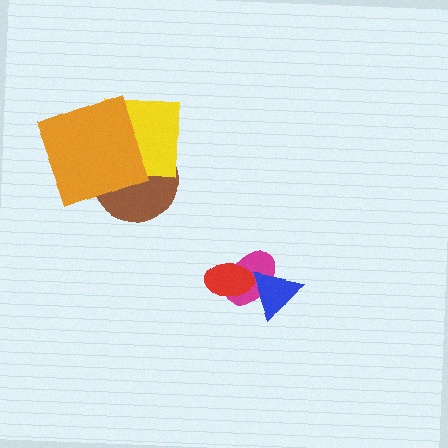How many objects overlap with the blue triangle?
2 objects overlap with the blue triangle.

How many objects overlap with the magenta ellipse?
2 objects overlap with the magenta ellipse.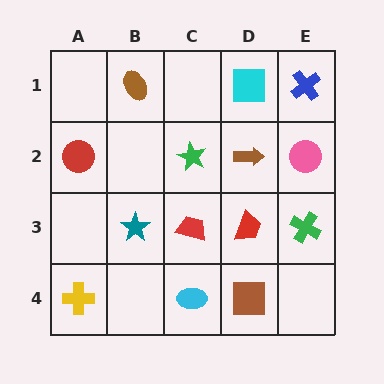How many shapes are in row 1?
3 shapes.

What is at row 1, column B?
A brown ellipse.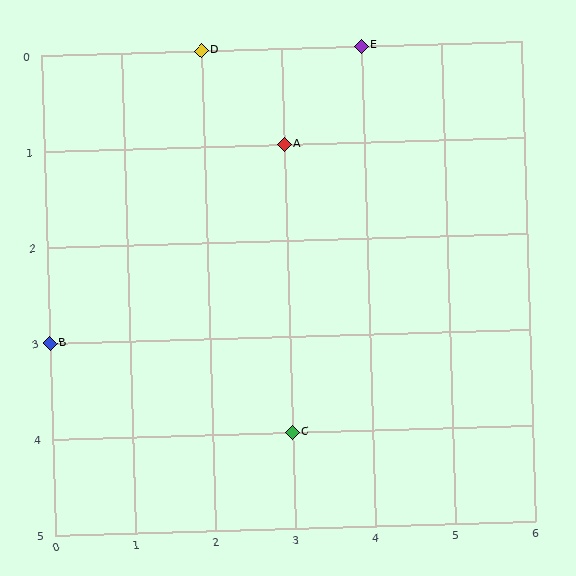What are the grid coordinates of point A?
Point A is at grid coordinates (3, 1).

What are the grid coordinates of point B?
Point B is at grid coordinates (0, 3).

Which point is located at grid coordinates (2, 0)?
Point D is at (2, 0).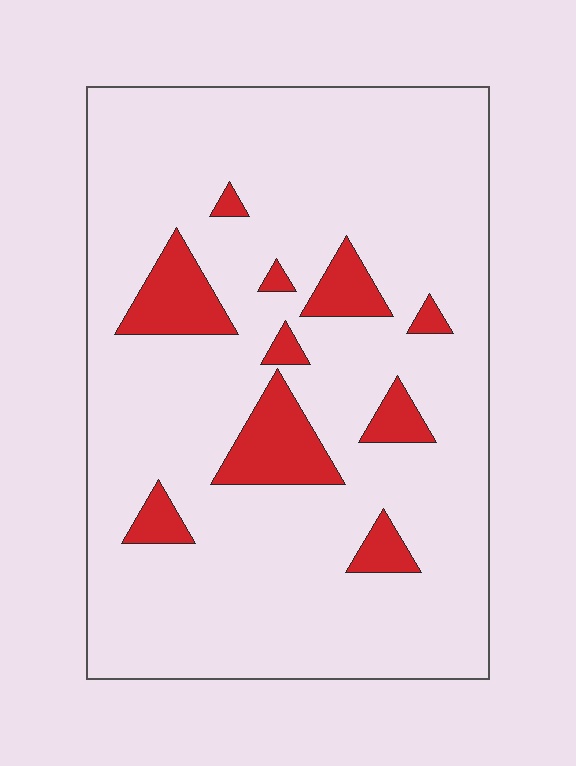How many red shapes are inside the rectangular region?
10.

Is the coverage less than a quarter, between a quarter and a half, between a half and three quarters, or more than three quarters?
Less than a quarter.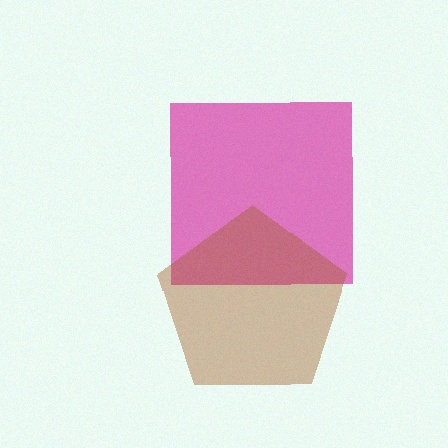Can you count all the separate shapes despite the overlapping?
Yes, there are 2 separate shapes.